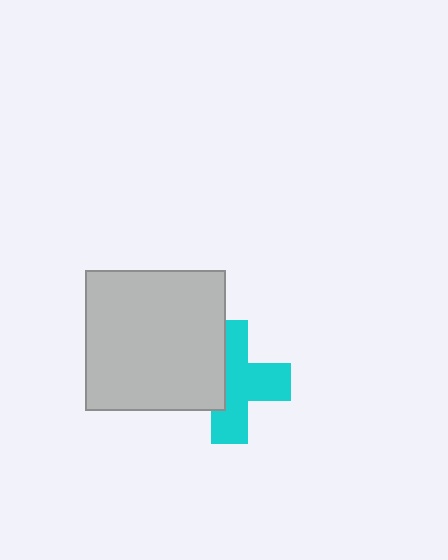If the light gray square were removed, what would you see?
You would see the complete cyan cross.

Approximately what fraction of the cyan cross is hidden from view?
Roughly 38% of the cyan cross is hidden behind the light gray square.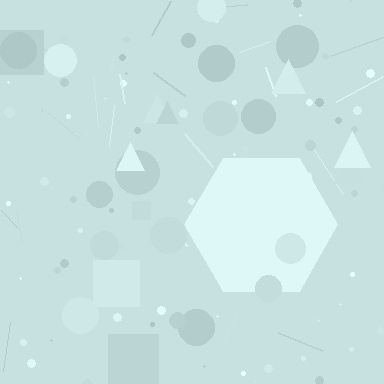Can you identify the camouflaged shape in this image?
The camouflaged shape is a hexagon.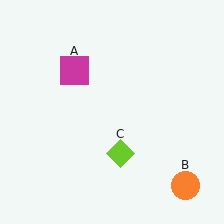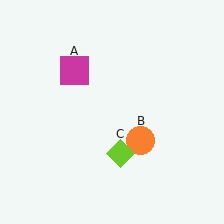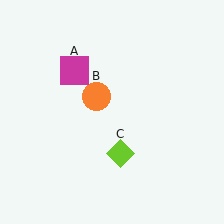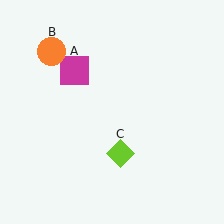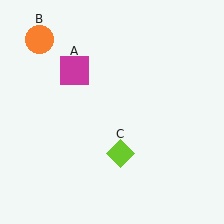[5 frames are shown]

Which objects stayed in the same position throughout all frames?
Magenta square (object A) and lime diamond (object C) remained stationary.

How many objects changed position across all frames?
1 object changed position: orange circle (object B).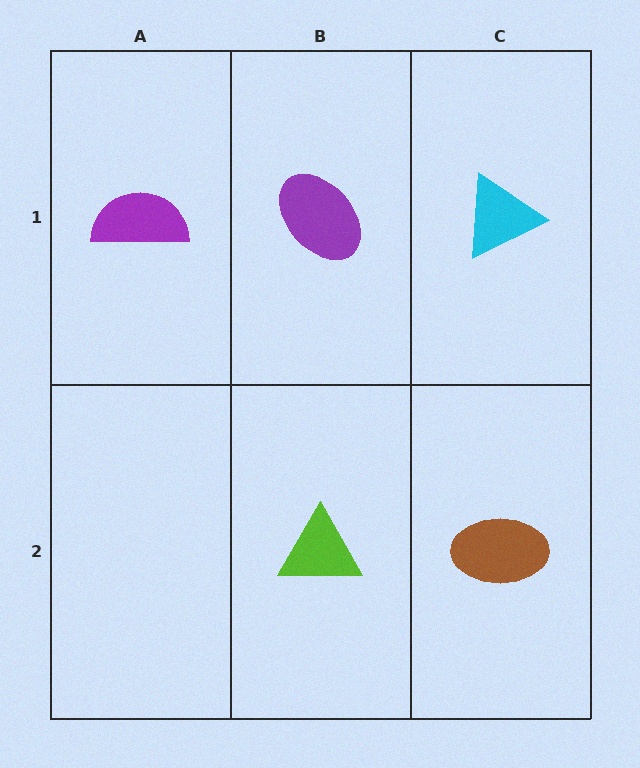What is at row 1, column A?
A purple semicircle.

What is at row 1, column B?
A purple ellipse.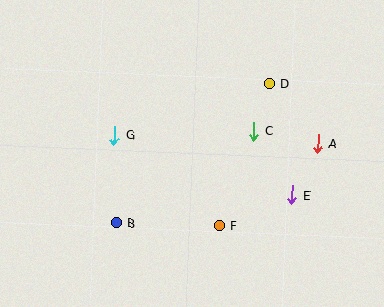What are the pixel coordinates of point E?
Point E is at (292, 195).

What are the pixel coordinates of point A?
Point A is at (318, 143).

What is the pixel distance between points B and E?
The distance between B and E is 178 pixels.